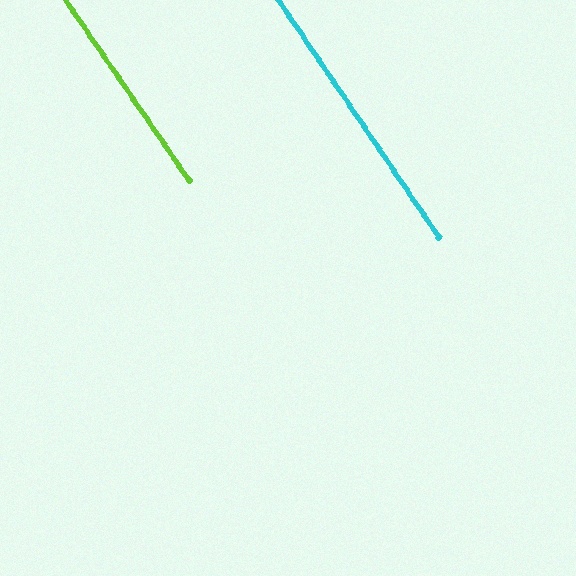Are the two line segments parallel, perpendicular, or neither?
Parallel — their directions differ by only 0.1°.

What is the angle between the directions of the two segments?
Approximately 0 degrees.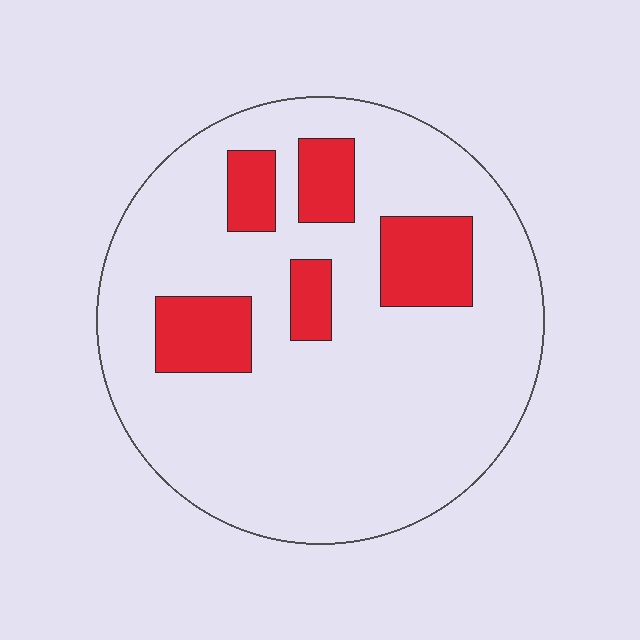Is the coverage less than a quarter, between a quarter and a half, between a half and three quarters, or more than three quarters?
Less than a quarter.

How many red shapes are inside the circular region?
5.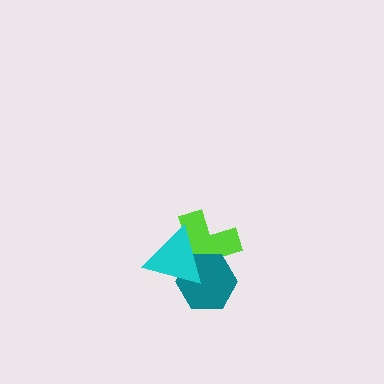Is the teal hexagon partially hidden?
Yes, it is partially covered by another shape.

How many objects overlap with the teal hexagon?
2 objects overlap with the teal hexagon.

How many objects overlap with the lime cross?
2 objects overlap with the lime cross.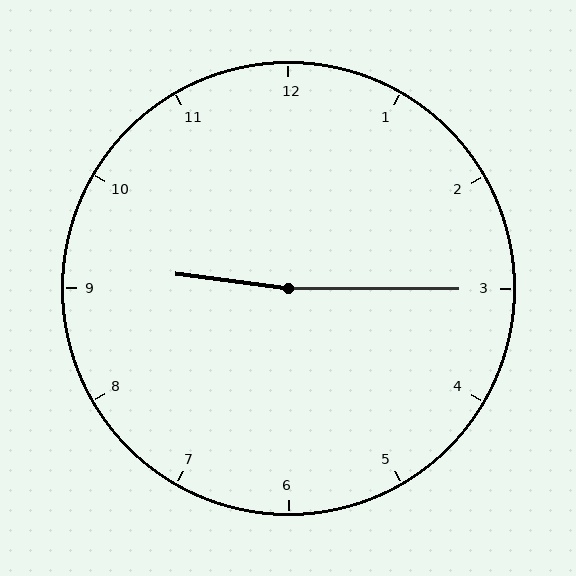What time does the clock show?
9:15.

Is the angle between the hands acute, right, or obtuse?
It is obtuse.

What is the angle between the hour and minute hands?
Approximately 172 degrees.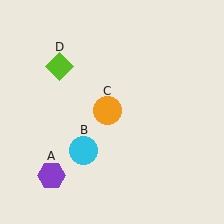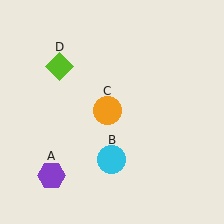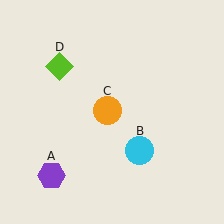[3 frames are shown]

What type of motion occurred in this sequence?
The cyan circle (object B) rotated counterclockwise around the center of the scene.